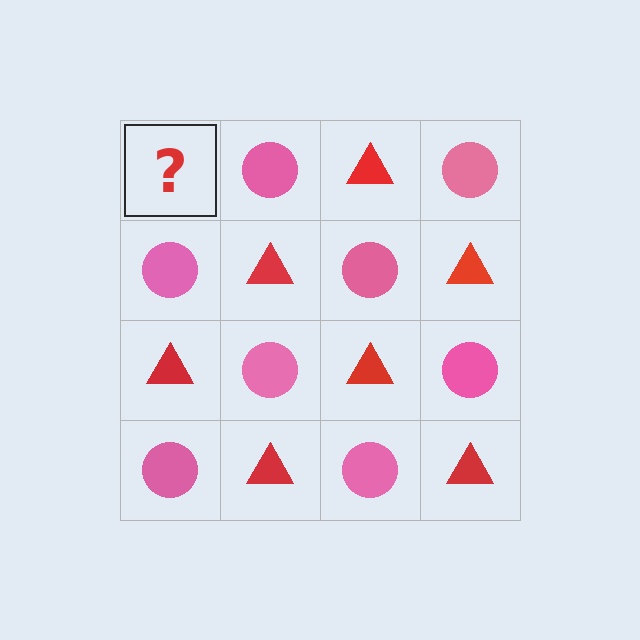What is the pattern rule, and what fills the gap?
The rule is that it alternates red triangle and pink circle in a checkerboard pattern. The gap should be filled with a red triangle.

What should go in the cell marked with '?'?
The missing cell should contain a red triangle.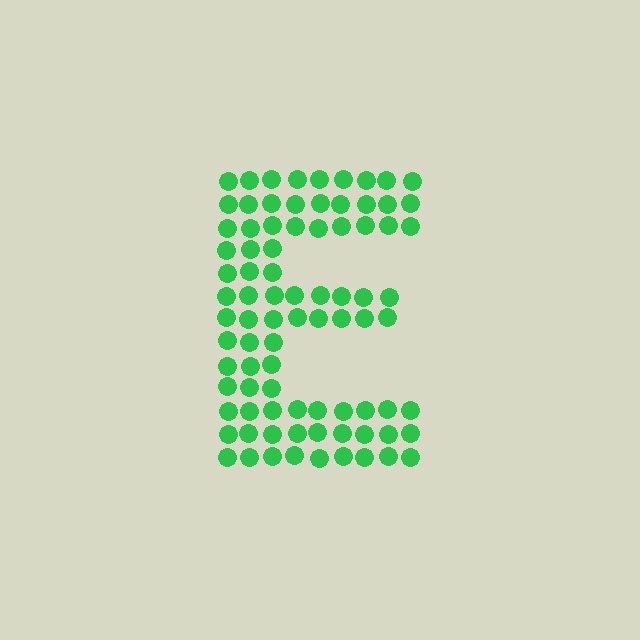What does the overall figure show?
The overall figure shows the letter E.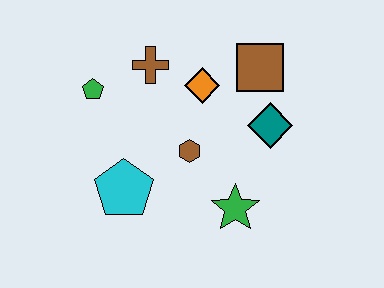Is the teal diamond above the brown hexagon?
Yes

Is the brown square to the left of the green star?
No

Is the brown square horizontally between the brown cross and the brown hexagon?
No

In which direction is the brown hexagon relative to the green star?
The brown hexagon is above the green star.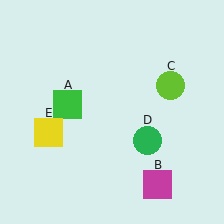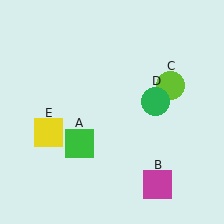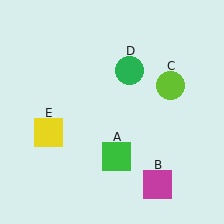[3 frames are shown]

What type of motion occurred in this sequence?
The green square (object A), green circle (object D) rotated counterclockwise around the center of the scene.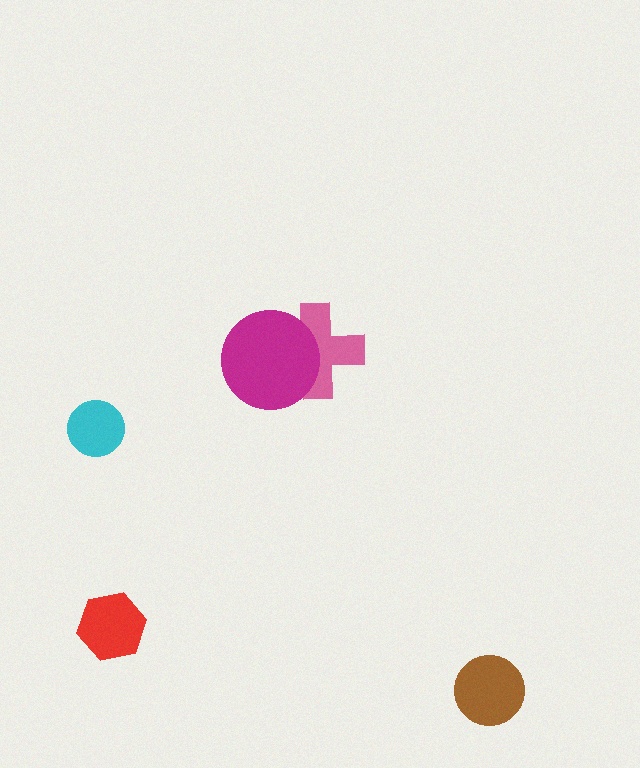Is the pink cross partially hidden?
Yes, it is partially covered by another shape.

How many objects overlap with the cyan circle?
0 objects overlap with the cyan circle.